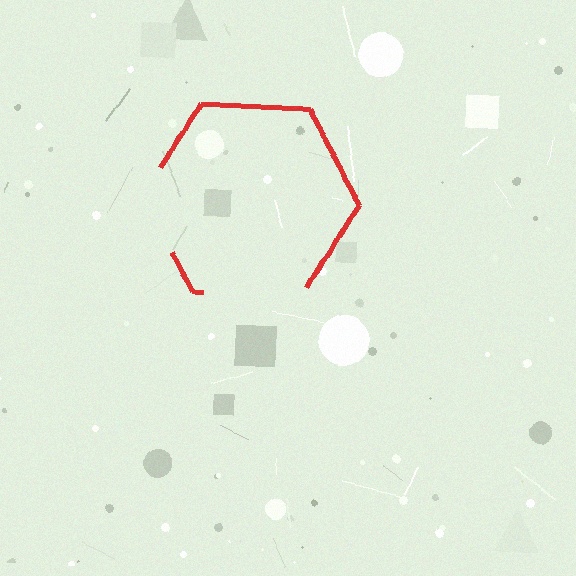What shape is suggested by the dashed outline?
The dashed outline suggests a hexagon.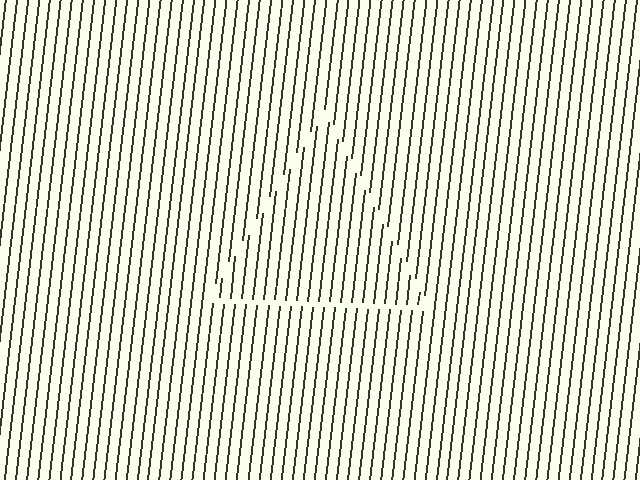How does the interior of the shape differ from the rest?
The interior of the shape contains the same grating, shifted by half a period — the contour is defined by the phase discontinuity where line-ends from the inner and outer gratings abut.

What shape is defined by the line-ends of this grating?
An illusory triangle. The interior of the shape contains the same grating, shifted by half a period — the contour is defined by the phase discontinuity where line-ends from the inner and outer gratings abut.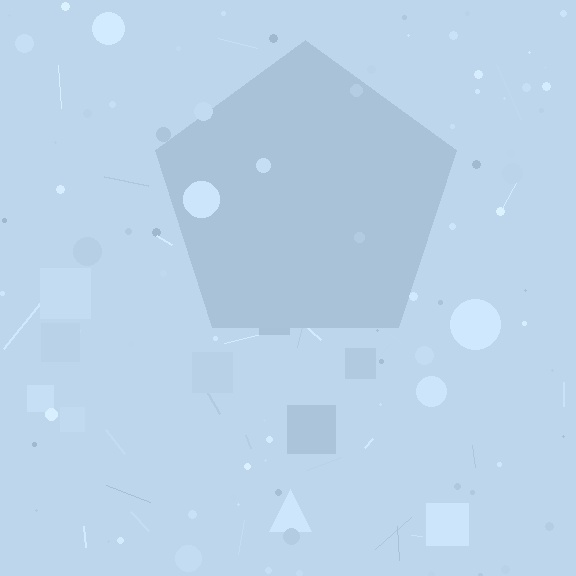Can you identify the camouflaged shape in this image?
The camouflaged shape is a pentagon.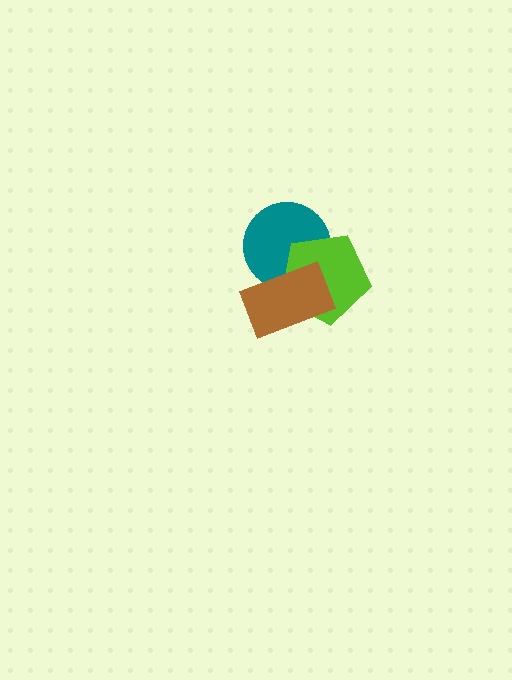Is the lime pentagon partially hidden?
Yes, it is partially covered by another shape.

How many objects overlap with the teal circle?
2 objects overlap with the teal circle.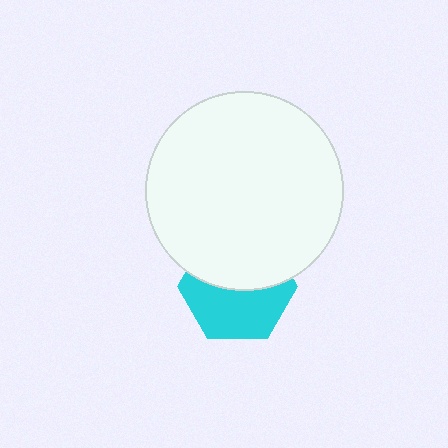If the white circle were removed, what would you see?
You would see the complete cyan hexagon.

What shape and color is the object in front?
The object in front is a white circle.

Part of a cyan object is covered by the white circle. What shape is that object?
It is a hexagon.